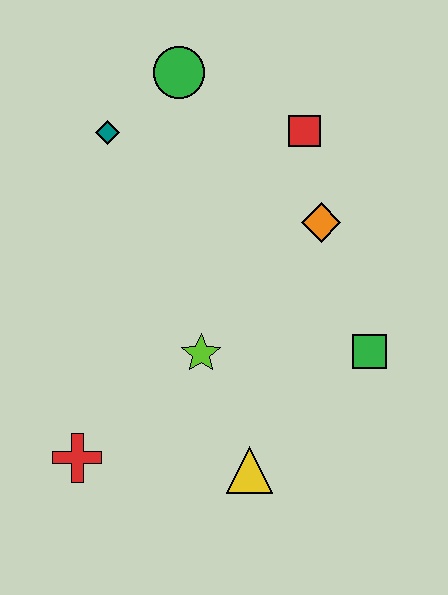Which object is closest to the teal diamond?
The green circle is closest to the teal diamond.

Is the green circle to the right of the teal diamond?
Yes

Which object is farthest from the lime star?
The green circle is farthest from the lime star.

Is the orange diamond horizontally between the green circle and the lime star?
No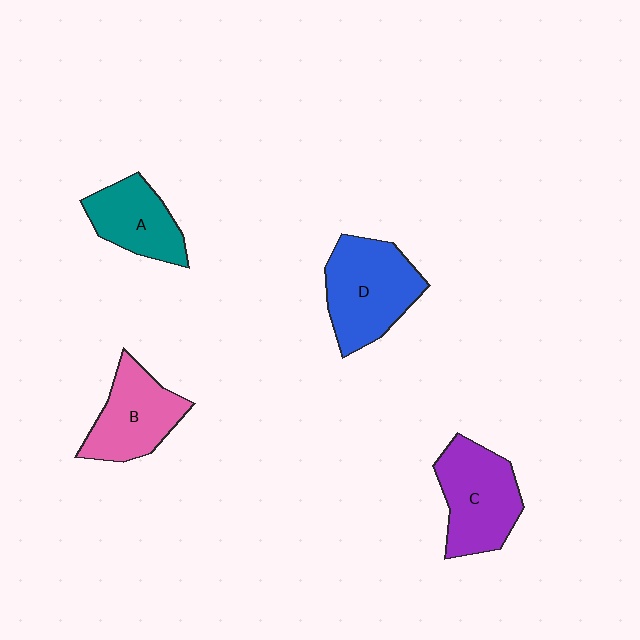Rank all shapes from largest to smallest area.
From largest to smallest: D (blue), C (purple), B (pink), A (teal).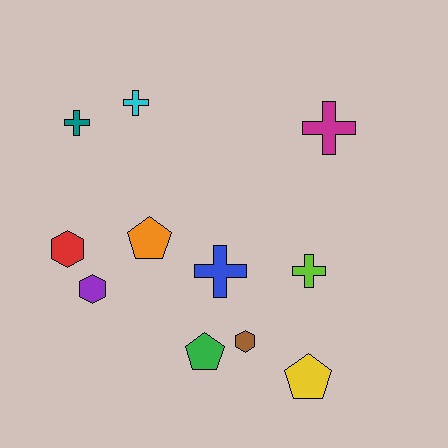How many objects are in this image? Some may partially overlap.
There are 11 objects.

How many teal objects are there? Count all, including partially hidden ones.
There is 1 teal object.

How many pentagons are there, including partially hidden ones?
There are 3 pentagons.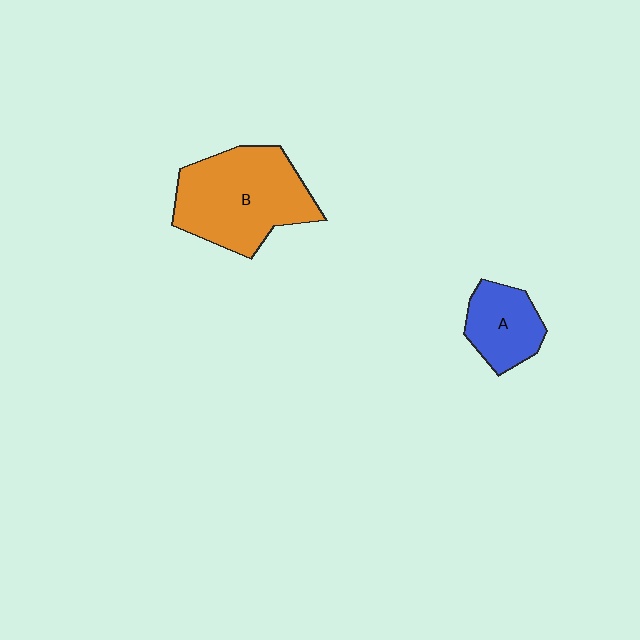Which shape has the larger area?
Shape B (orange).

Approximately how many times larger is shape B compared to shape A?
Approximately 2.1 times.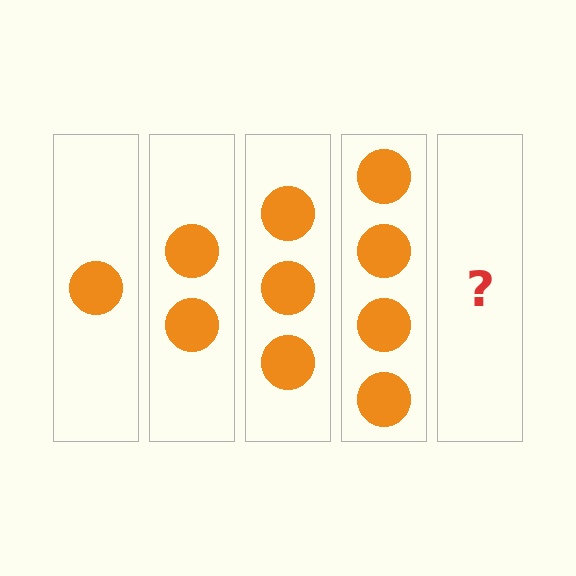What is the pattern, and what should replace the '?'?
The pattern is that each step adds one more circle. The '?' should be 5 circles.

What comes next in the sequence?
The next element should be 5 circles.